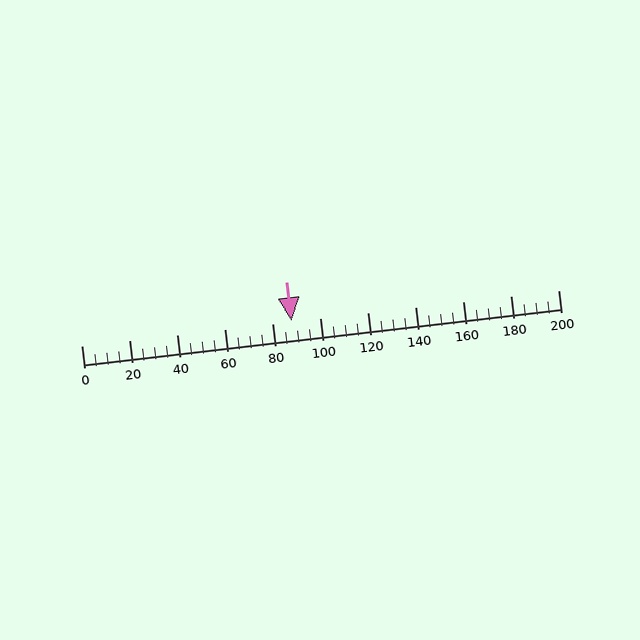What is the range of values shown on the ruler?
The ruler shows values from 0 to 200.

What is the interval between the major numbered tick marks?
The major tick marks are spaced 20 units apart.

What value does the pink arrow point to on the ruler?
The pink arrow points to approximately 88.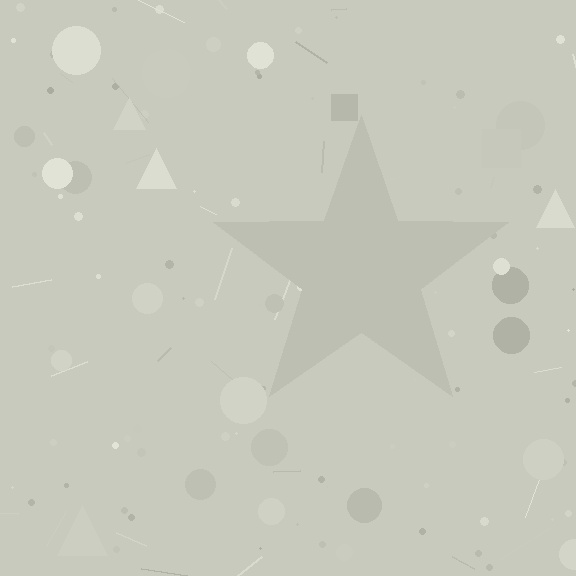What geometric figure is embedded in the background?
A star is embedded in the background.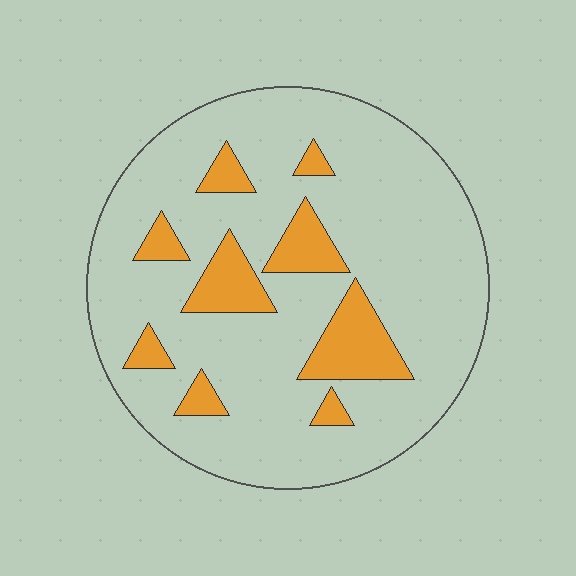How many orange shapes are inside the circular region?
9.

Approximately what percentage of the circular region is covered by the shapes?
Approximately 15%.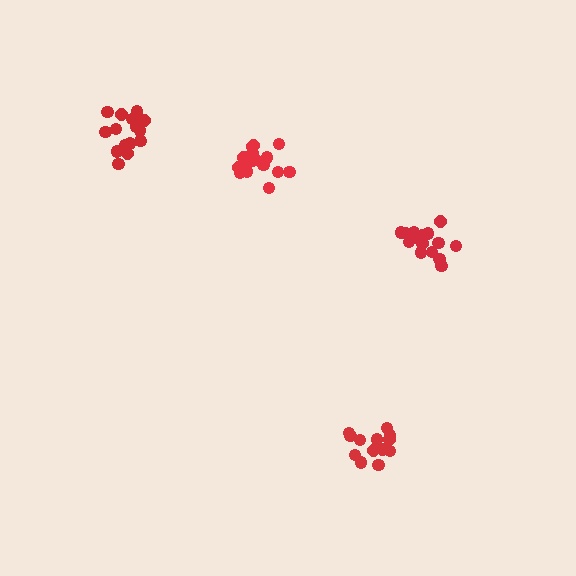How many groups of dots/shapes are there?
There are 4 groups.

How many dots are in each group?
Group 1: 15 dots, Group 2: 13 dots, Group 3: 19 dots, Group 4: 15 dots (62 total).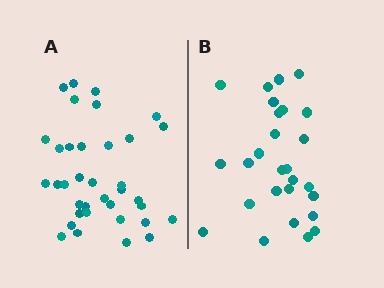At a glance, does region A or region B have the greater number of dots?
Region A (the left region) has more dots.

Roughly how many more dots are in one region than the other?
Region A has roughly 8 or so more dots than region B.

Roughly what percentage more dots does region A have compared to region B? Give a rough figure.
About 35% more.